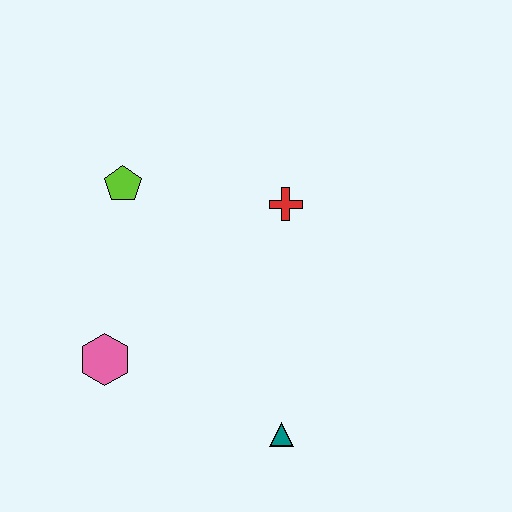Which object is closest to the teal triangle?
The pink hexagon is closest to the teal triangle.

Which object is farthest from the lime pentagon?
The teal triangle is farthest from the lime pentagon.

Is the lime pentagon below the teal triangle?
No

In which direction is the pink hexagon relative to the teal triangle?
The pink hexagon is to the left of the teal triangle.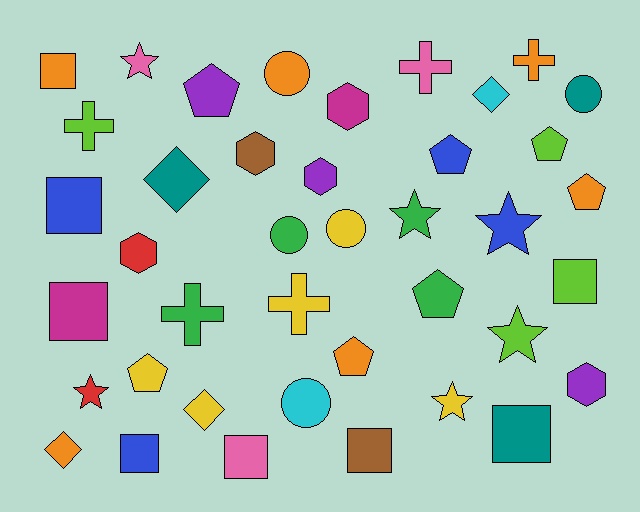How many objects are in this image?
There are 40 objects.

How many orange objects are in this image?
There are 6 orange objects.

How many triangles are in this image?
There are no triangles.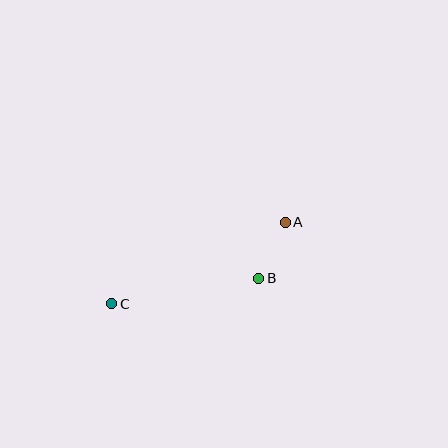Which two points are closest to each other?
Points A and B are closest to each other.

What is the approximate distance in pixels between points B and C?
The distance between B and C is approximately 149 pixels.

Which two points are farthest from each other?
Points A and C are farthest from each other.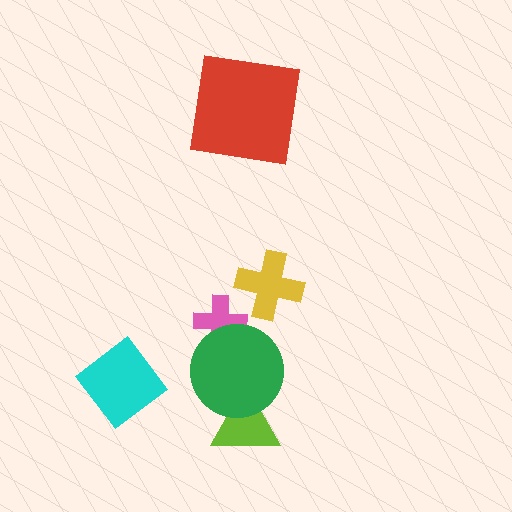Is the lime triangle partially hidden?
Yes, it is partially covered by another shape.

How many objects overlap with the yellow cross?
0 objects overlap with the yellow cross.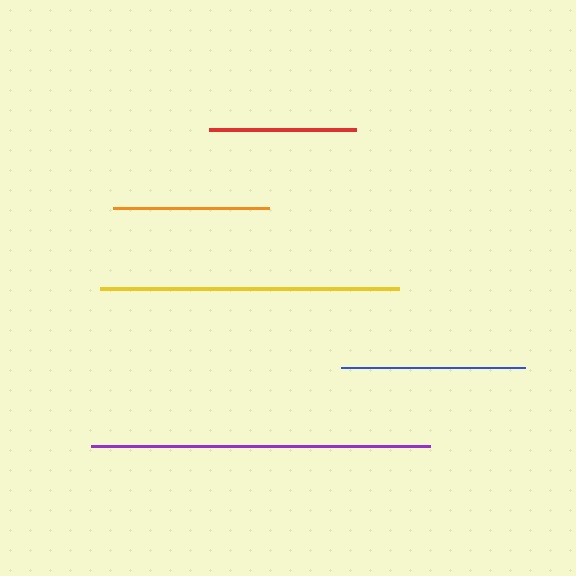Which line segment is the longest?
The purple line is the longest at approximately 338 pixels.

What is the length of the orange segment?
The orange segment is approximately 156 pixels long.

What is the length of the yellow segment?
The yellow segment is approximately 299 pixels long.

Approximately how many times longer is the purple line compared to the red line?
The purple line is approximately 2.3 times the length of the red line.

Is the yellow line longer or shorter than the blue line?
The yellow line is longer than the blue line.